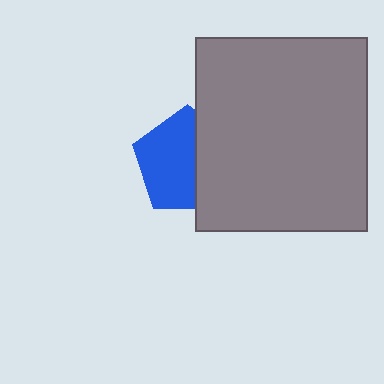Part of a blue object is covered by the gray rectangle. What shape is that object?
It is a pentagon.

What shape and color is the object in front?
The object in front is a gray rectangle.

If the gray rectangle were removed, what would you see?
You would see the complete blue pentagon.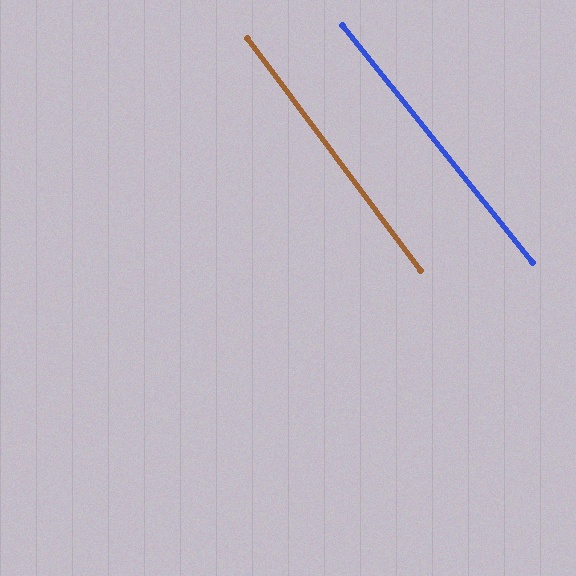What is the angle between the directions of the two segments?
Approximately 2 degrees.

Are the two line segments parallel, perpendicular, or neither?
Parallel — their directions differ by only 1.9°.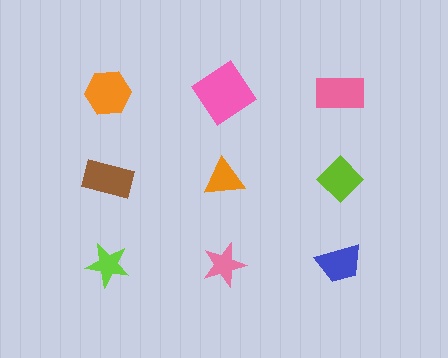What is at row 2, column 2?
An orange triangle.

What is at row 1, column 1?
An orange hexagon.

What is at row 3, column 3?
A blue trapezoid.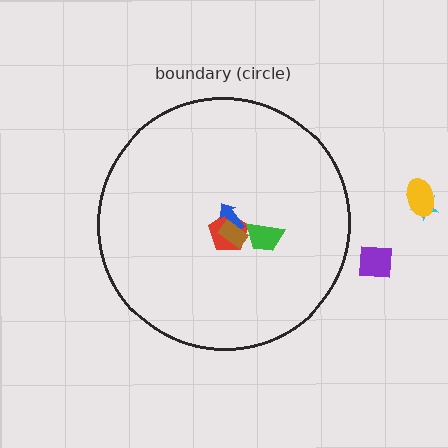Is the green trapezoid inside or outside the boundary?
Inside.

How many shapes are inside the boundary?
4 inside, 3 outside.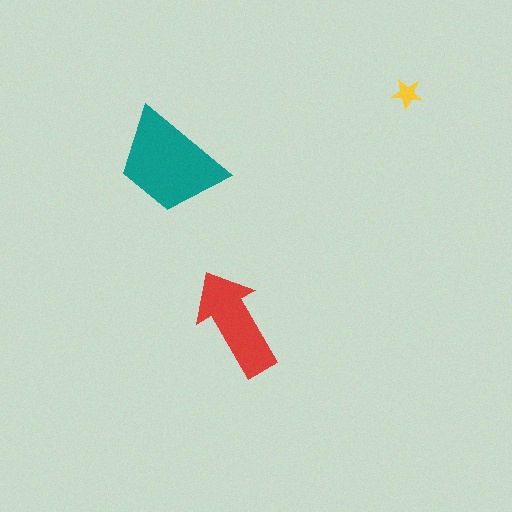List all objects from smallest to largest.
The yellow star, the red arrow, the teal trapezoid.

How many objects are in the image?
There are 3 objects in the image.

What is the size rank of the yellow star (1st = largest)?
3rd.